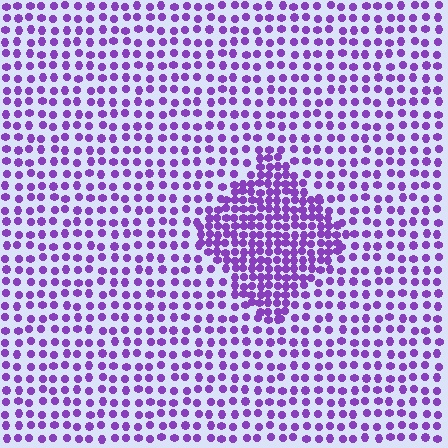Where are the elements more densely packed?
The elements are more densely packed inside the diamond boundary.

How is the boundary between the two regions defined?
The boundary is defined by a change in element density (approximately 2.0x ratio). All elements are the same color, size, and shape.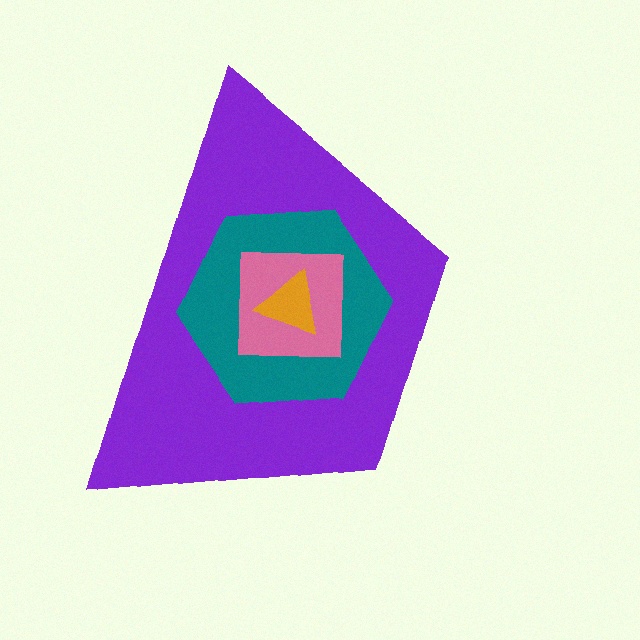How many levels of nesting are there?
4.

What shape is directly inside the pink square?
The orange triangle.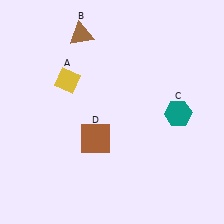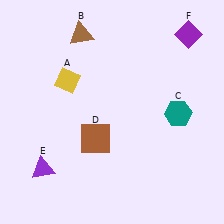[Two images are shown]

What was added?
A purple triangle (E), a purple diamond (F) were added in Image 2.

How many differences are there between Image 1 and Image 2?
There are 2 differences between the two images.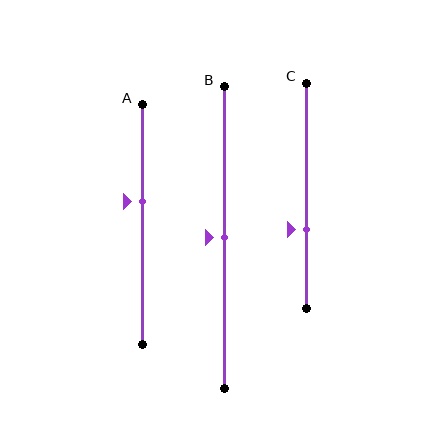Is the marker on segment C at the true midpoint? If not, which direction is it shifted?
No, the marker on segment C is shifted downward by about 15% of the segment length.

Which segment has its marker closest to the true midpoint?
Segment B has its marker closest to the true midpoint.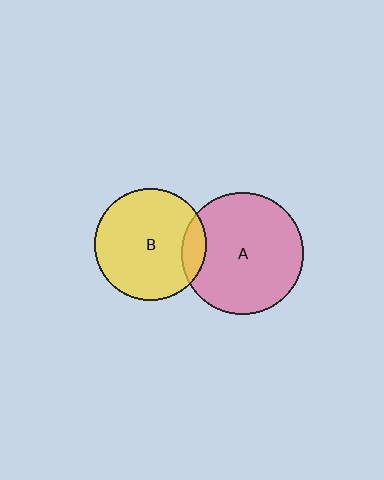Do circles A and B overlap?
Yes.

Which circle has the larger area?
Circle A (pink).